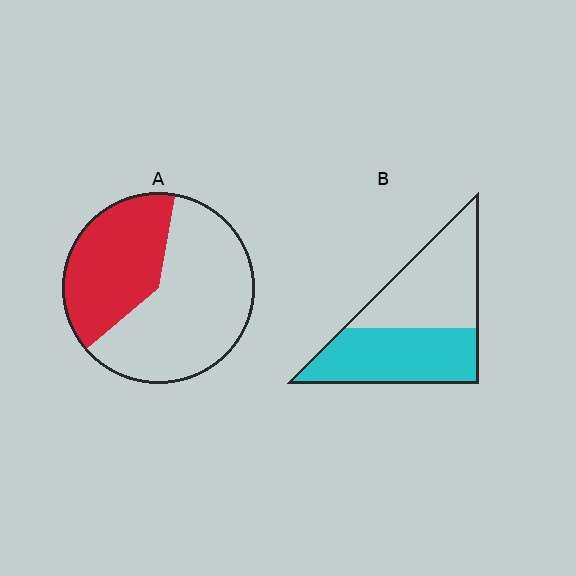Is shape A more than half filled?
No.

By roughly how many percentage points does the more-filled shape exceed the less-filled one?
By roughly 10 percentage points (B over A).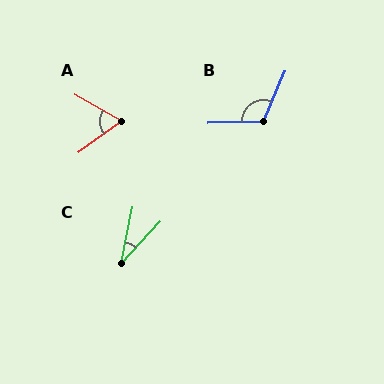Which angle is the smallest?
C, at approximately 31 degrees.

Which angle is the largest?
B, at approximately 115 degrees.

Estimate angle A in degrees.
Approximately 66 degrees.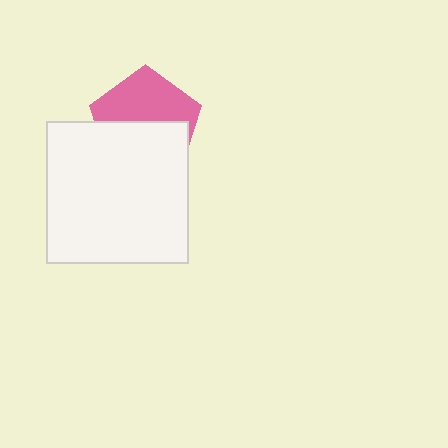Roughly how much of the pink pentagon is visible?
About half of it is visible (roughly 49%).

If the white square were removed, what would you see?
You would see the complete pink pentagon.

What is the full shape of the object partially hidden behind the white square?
The partially hidden object is a pink pentagon.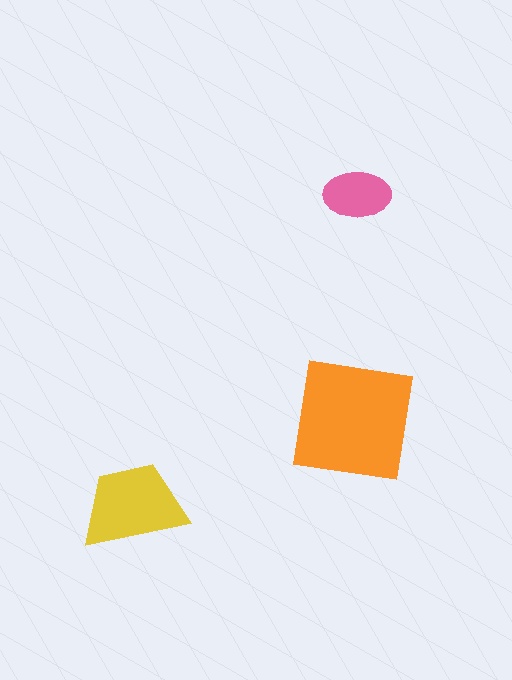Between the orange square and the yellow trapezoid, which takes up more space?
The orange square.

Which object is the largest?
The orange square.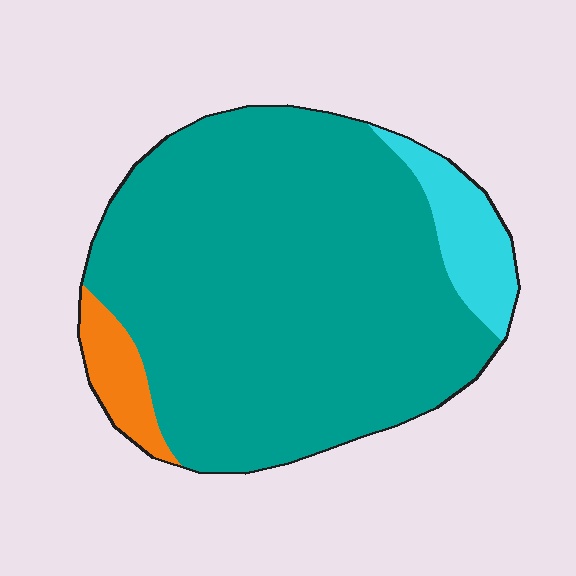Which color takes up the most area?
Teal, at roughly 85%.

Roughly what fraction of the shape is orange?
Orange takes up less than a quarter of the shape.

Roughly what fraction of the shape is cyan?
Cyan takes up less than a quarter of the shape.